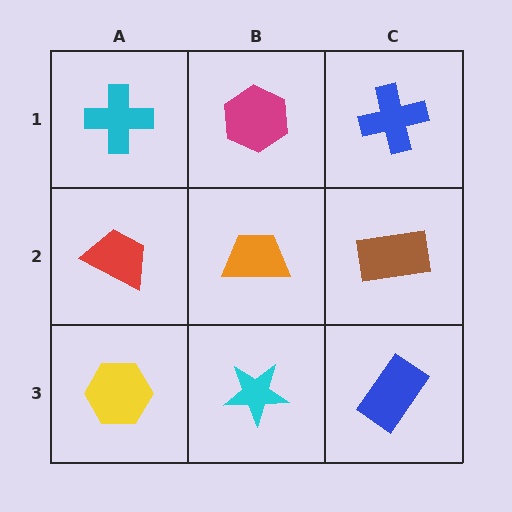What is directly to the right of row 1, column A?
A magenta hexagon.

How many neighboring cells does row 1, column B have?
3.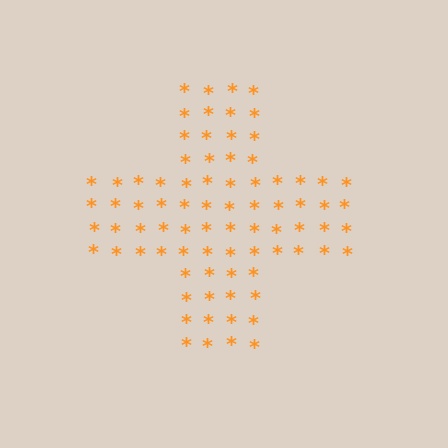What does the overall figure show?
The overall figure shows a cross.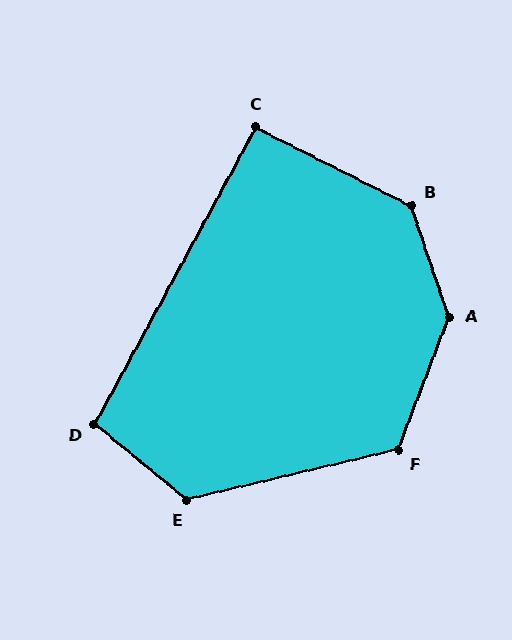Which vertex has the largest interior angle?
A, at approximately 141 degrees.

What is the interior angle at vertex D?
Approximately 101 degrees (obtuse).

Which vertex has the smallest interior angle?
C, at approximately 92 degrees.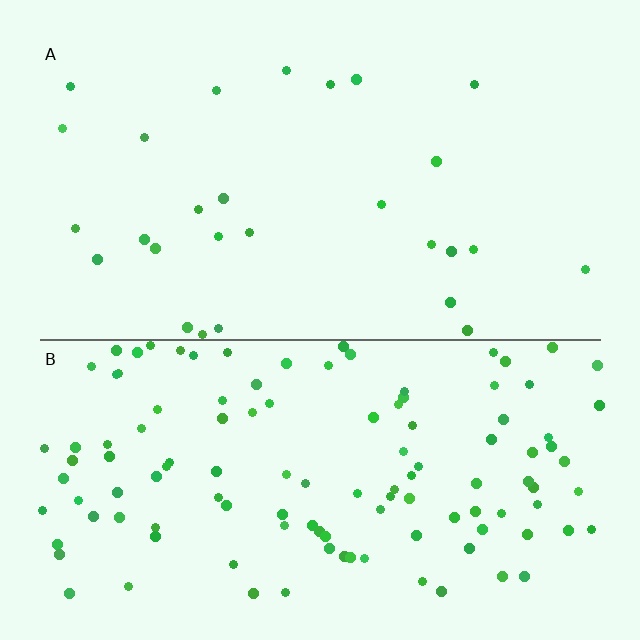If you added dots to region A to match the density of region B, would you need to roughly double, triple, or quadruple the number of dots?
Approximately quadruple.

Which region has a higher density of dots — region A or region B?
B (the bottom).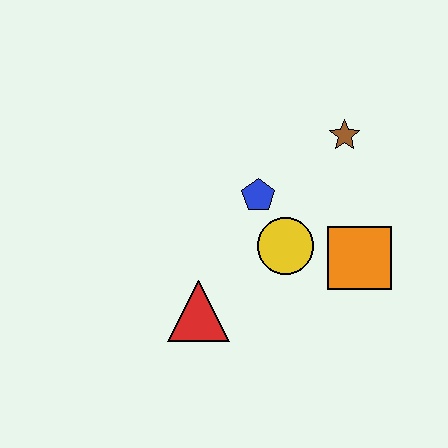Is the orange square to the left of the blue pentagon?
No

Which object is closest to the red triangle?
The yellow circle is closest to the red triangle.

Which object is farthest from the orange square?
The red triangle is farthest from the orange square.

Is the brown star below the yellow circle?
No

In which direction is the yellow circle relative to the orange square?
The yellow circle is to the left of the orange square.